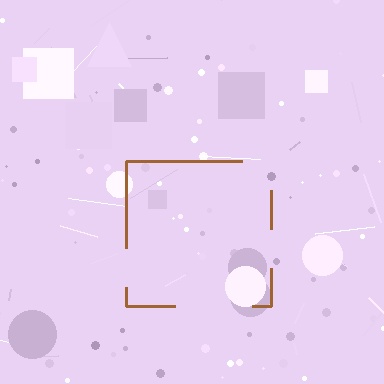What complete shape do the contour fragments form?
The contour fragments form a square.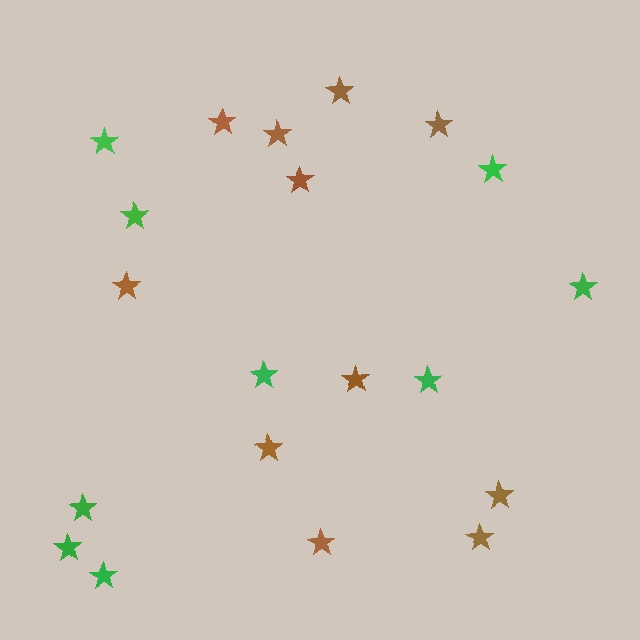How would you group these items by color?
There are 2 groups: one group of brown stars (11) and one group of green stars (9).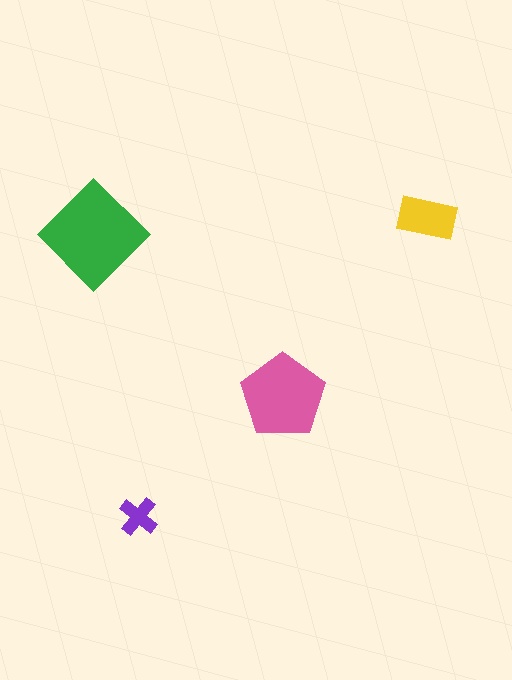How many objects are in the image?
There are 4 objects in the image.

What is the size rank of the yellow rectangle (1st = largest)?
3rd.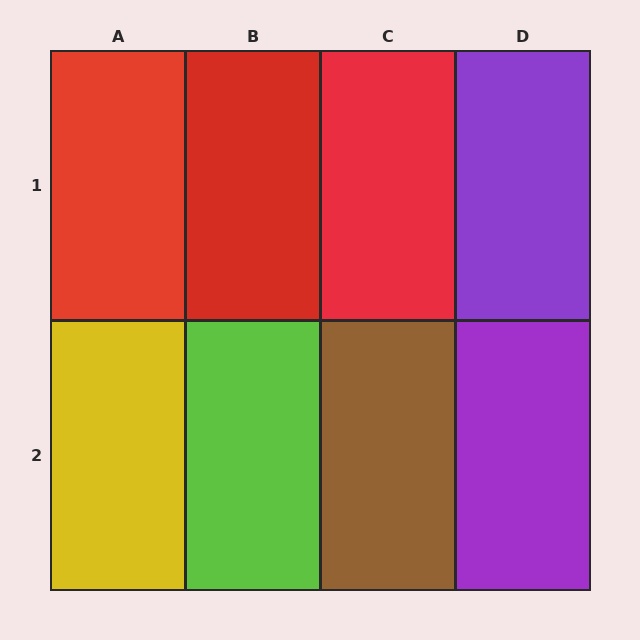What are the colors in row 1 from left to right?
Red, red, red, purple.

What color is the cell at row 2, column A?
Yellow.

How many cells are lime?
1 cell is lime.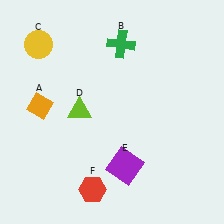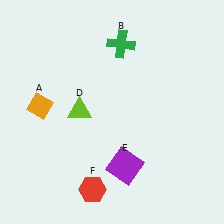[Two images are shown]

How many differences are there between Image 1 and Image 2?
There is 1 difference between the two images.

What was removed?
The yellow circle (C) was removed in Image 2.